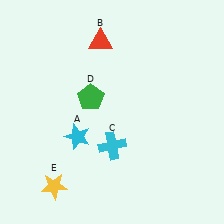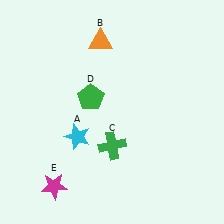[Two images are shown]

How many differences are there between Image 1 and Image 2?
There are 3 differences between the two images.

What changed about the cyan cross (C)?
In Image 1, C is cyan. In Image 2, it changed to green.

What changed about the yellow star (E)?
In Image 1, E is yellow. In Image 2, it changed to magenta.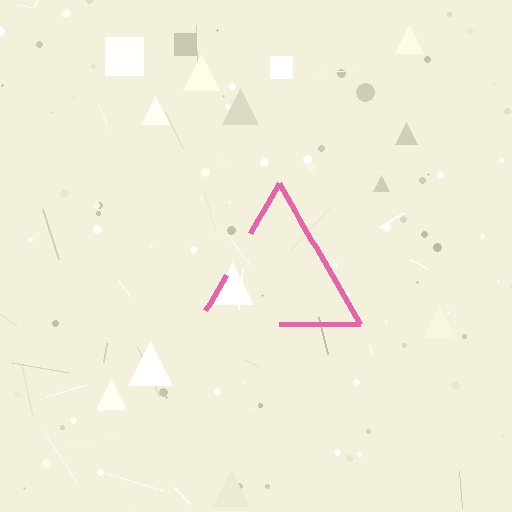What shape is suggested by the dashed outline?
The dashed outline suggests a triangle.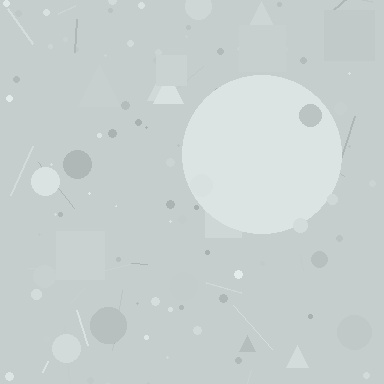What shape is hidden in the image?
A circle is hidden in the image.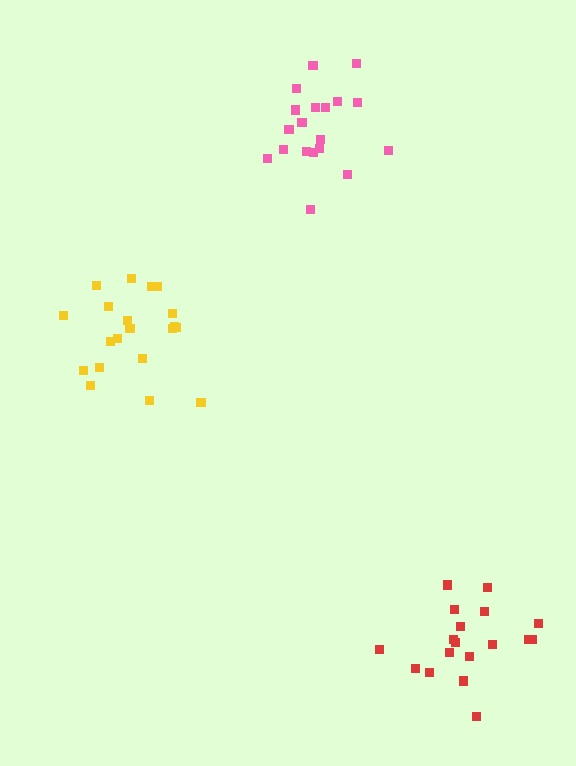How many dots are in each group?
Group 1: 18 dots, Group 2: 19 dots, Group 3: 20 dots (57 total).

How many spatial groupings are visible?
There are 3 spatial groupings.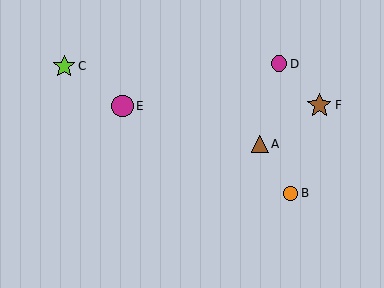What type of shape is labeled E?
Shape E is a magenta circle.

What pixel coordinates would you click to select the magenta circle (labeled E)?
Click at (123, 106) to select the magenta circle E.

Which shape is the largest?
The brown star (labeled F) is the largest.